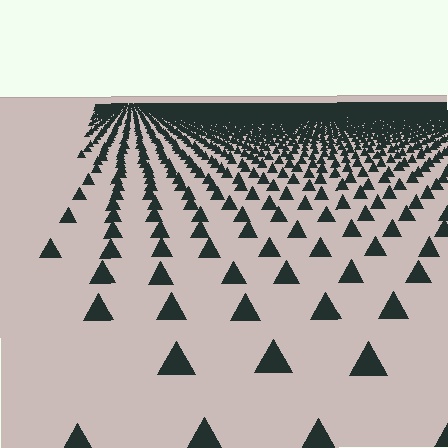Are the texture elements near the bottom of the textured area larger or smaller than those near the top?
Larger. Near the bottom, elements are closer to the viewer and appear at a bigger on-screen size.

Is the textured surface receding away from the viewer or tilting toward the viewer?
The surface is receding away from the viewer. Texture elements get smaller and denser toward the top.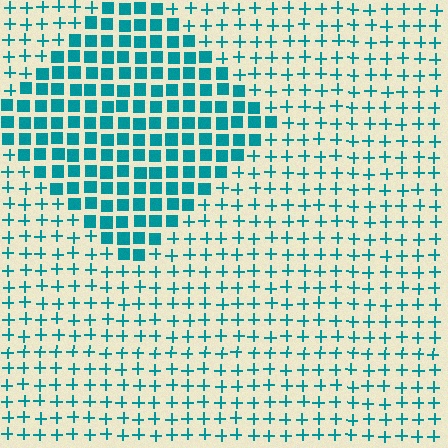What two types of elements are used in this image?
The image uses squares inside the diamond region and plus signs outside it.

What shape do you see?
I see a diamond.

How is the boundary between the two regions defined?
The boundary is defined by a change in element shape: squares inside vs. plus signs outside. All elements share the same color and spacing.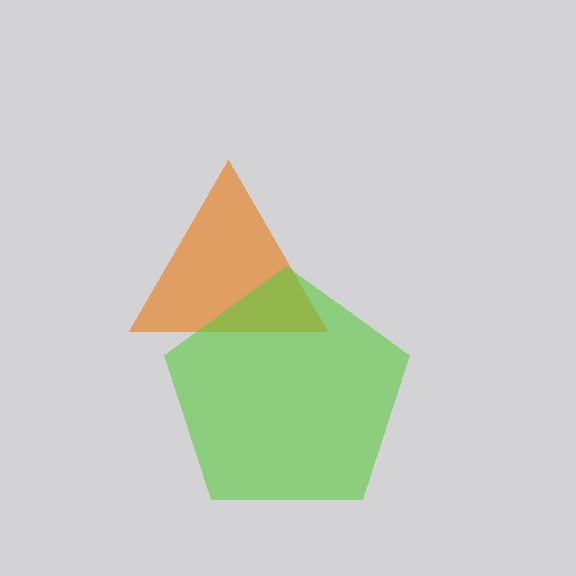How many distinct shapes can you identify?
There are 2 distinct shapes: an orange triangle, a lime pentagon.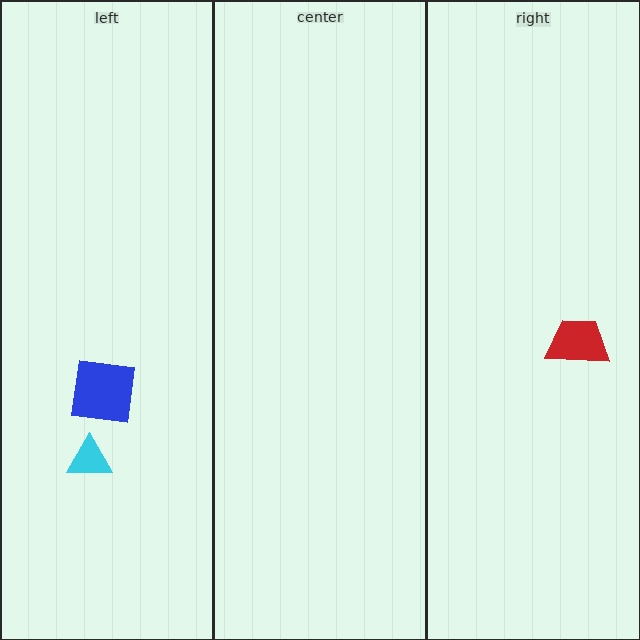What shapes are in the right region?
The red trapezoid.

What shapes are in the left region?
The cyan triangle, the blue square.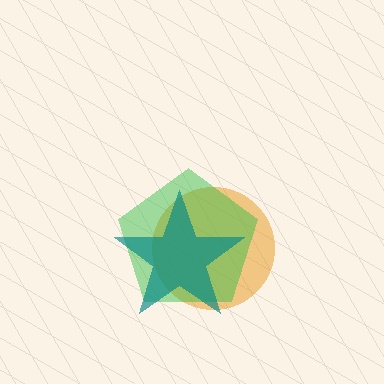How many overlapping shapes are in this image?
There are 3 overlapping shapes in the image.